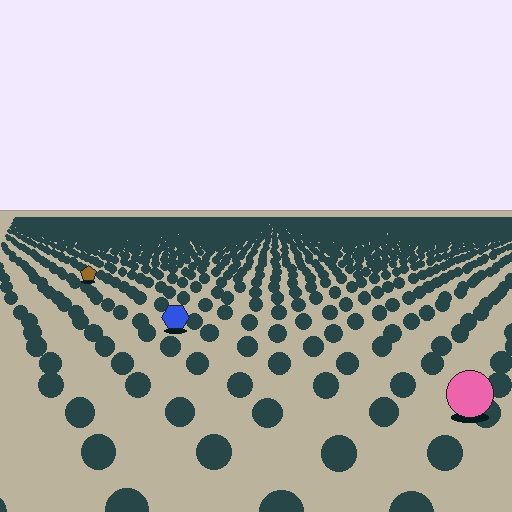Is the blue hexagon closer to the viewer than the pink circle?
No. The pink circle is closer — you can tell from the texture gradient: the ground texture is coarser near it.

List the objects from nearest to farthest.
From nearest to farthest: the pink circle, the blue hexagon, the brown pentagon.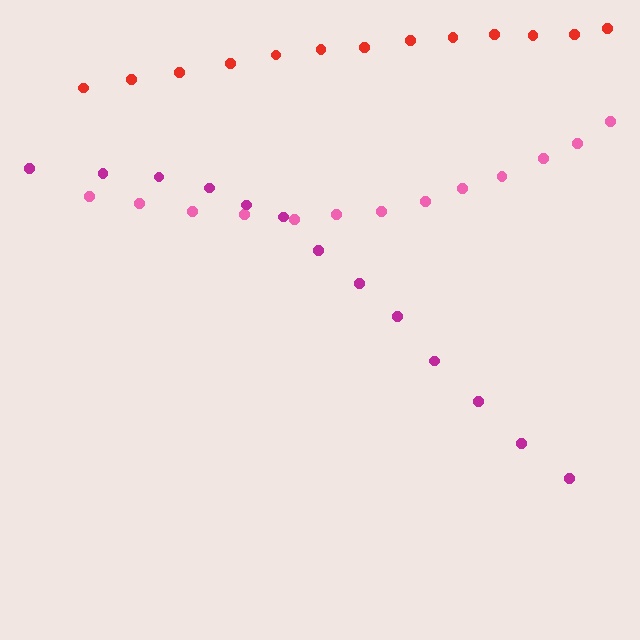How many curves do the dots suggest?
There are 3 distinct paths.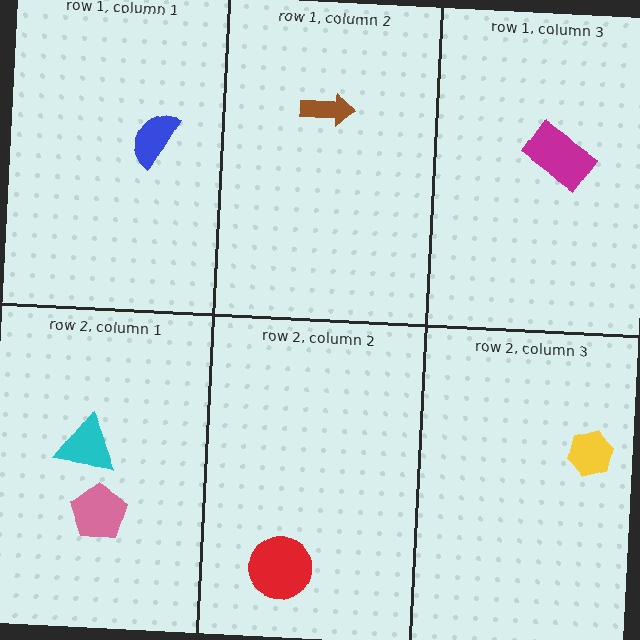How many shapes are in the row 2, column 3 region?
1.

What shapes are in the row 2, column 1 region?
The cyan triangle, the pink pentagon.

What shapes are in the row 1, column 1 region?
The blue semicircle.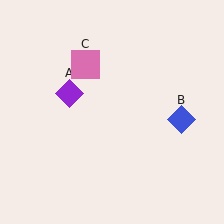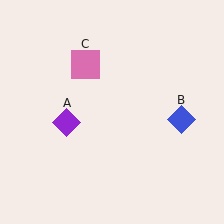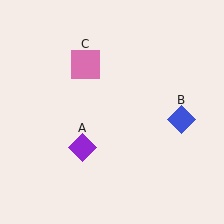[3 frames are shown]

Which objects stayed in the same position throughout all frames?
Blue diamond (object B) and pink square (object C) remained stationary.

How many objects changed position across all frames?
1 object changed position: purple diamond (object A).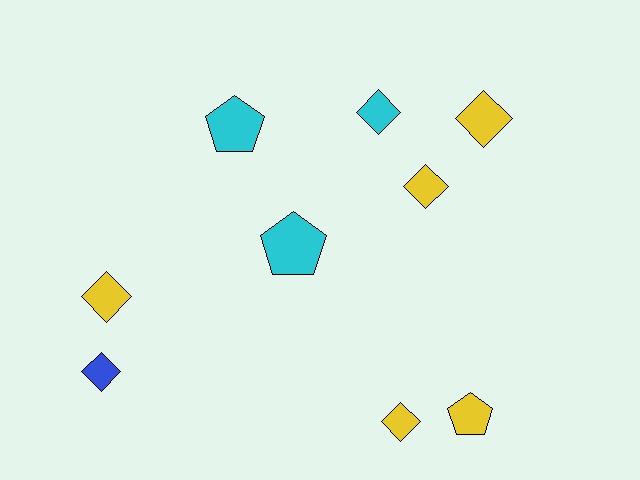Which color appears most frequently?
Yellow, with 5 objects.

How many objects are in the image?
There are 9 objects.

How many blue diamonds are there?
There is 1 blue diamond.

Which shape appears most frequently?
Diamond, with 6 objects.